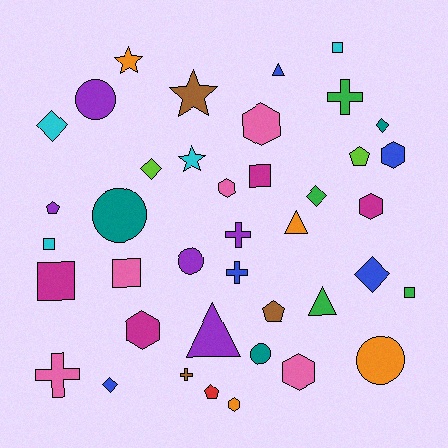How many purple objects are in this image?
There are 5 purple objects.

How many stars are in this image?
There are 3 stars.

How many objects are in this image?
There are 40 objects.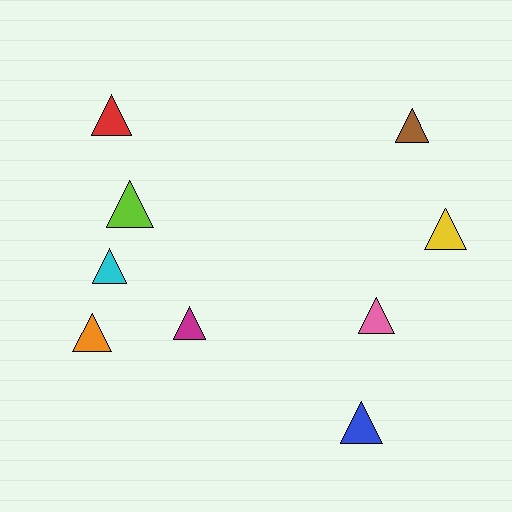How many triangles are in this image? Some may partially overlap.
There are 9 triangles.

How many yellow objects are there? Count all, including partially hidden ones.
There is 1 yellow object.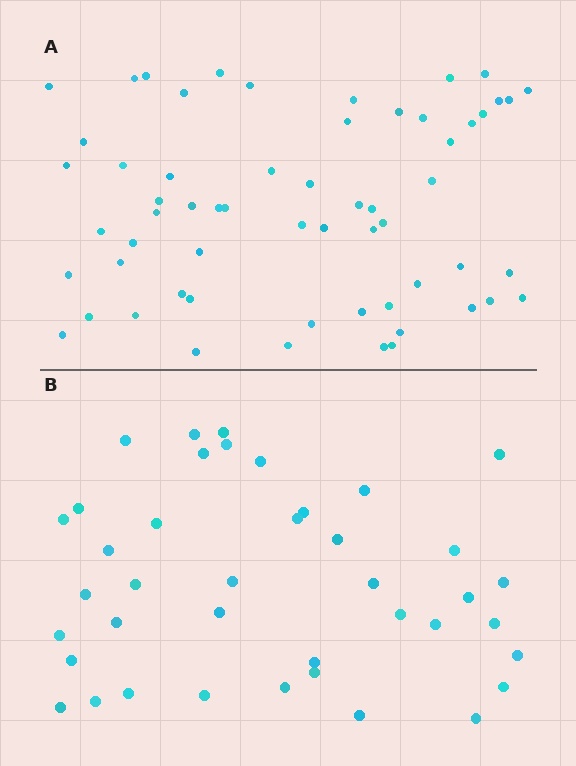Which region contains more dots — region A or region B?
Region A (the top region) has more dots.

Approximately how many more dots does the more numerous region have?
Region A has approximately 20 more dots than region B.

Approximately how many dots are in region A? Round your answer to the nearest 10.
About 60 dots.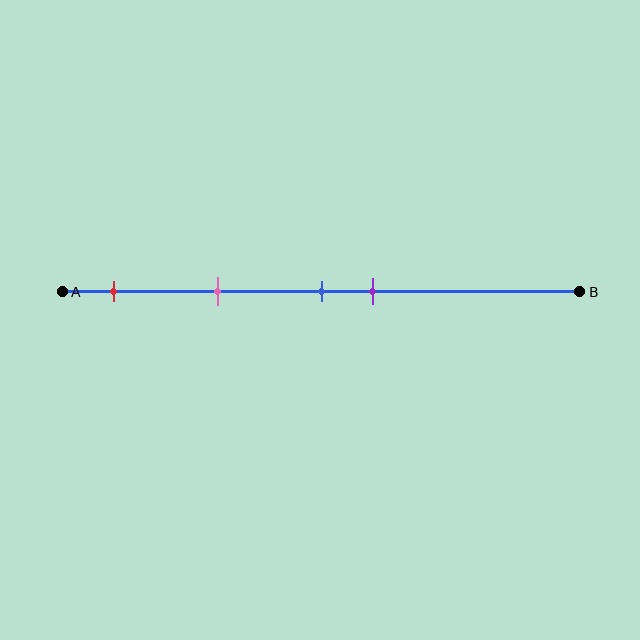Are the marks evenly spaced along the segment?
No, the marks are not evenly spaced.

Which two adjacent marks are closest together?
The blue and purple marks are the closest adjacent pair.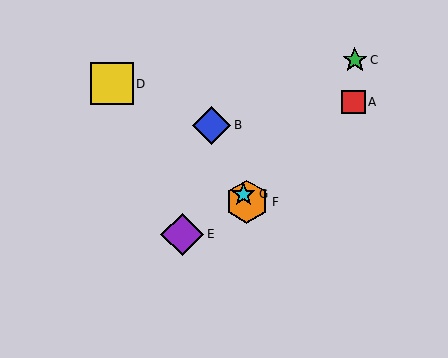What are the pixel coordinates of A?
Object A is at (353, 102).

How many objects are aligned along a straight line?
3 objects (B, F, G) are aligned along a straight line.